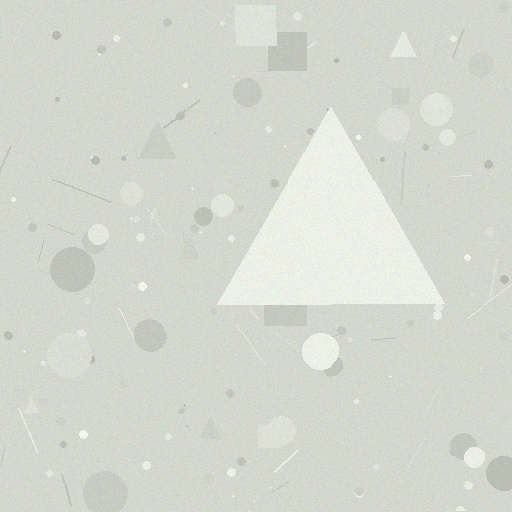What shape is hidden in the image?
A triangle is hidden in the image.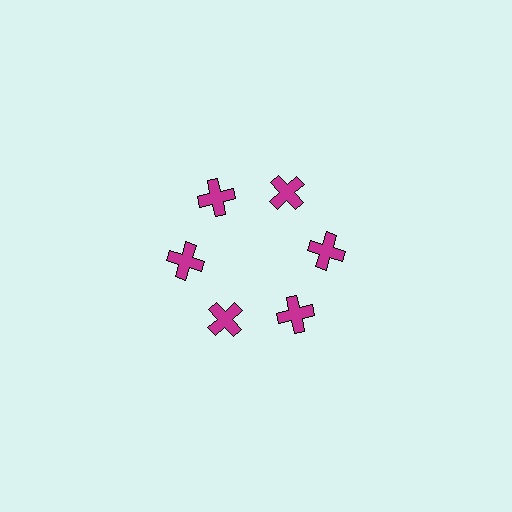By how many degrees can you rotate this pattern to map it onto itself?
The pattern maps onto itself every 60 degrees of rotation.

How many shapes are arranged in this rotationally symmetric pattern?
There are 6 shapes, arranged in 6 groups of 1.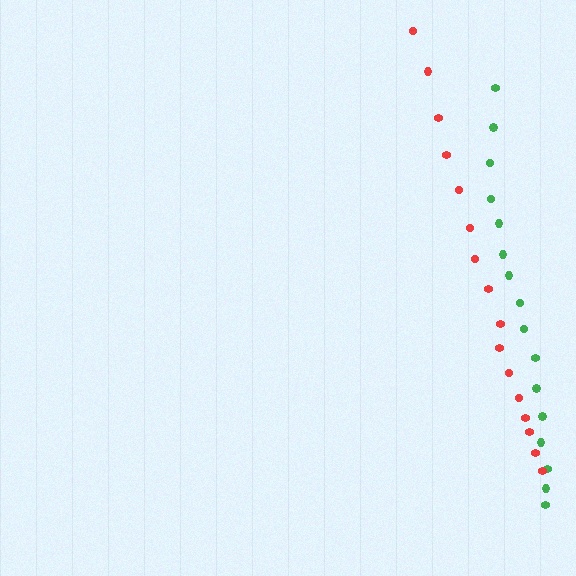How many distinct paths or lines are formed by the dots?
There are 2 distinct paths.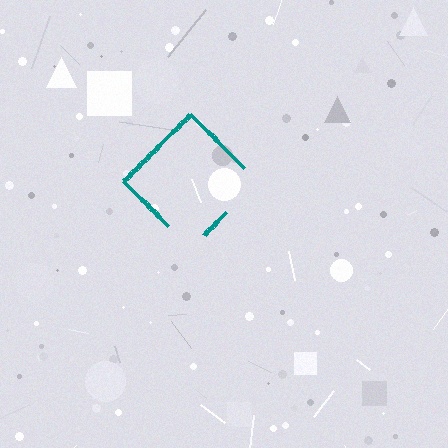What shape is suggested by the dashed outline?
The dashed outline suggests a diamond.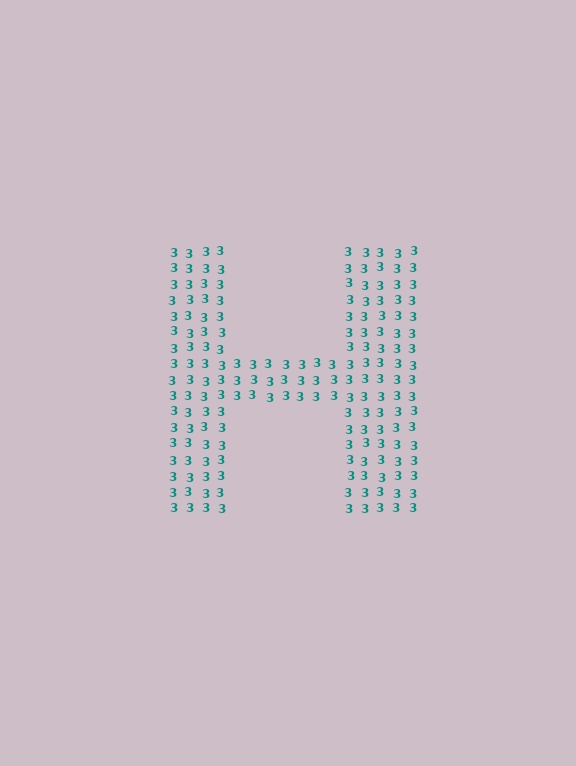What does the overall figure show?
The overall figure shows the letter H.